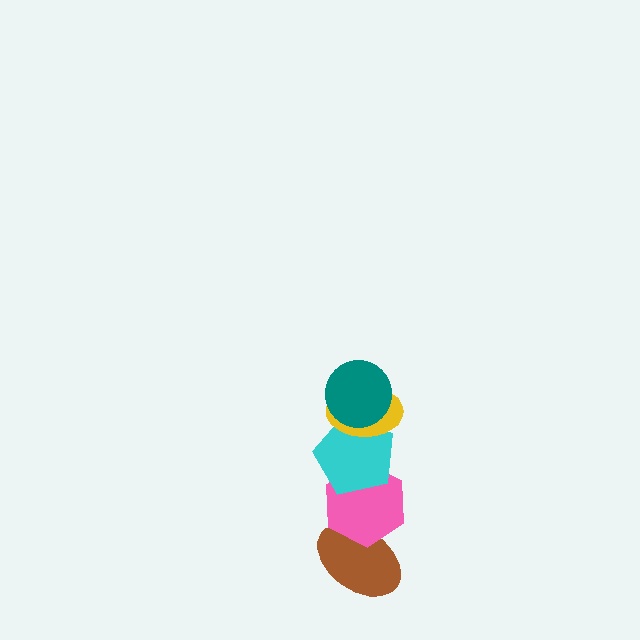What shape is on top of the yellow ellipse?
The teal circle is on top of the yellow ellipse.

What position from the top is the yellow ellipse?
The yellow ellipse is 2nd from the top.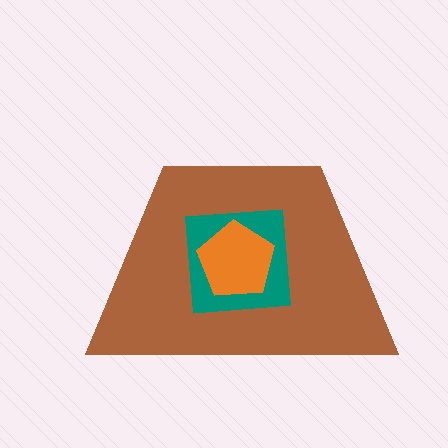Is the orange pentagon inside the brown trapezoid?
Yes.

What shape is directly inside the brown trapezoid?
The teal square.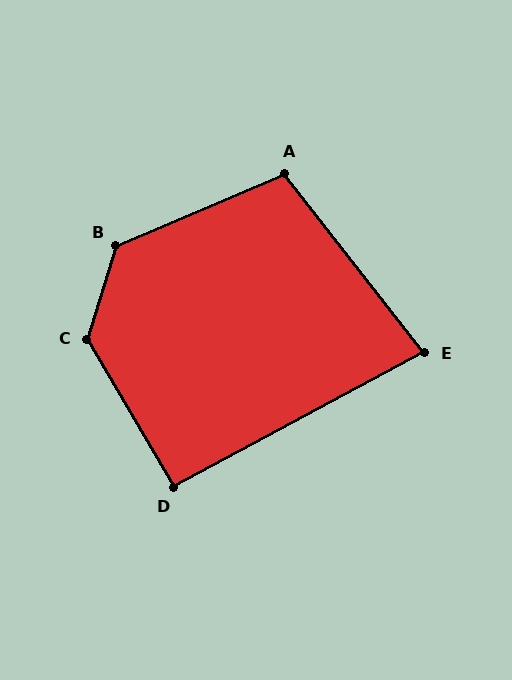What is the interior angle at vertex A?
Approximately 105 degrees (obtuse).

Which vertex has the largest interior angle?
C, at approximately 133 degrees.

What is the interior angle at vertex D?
Approximately 92 degrees (approximately right).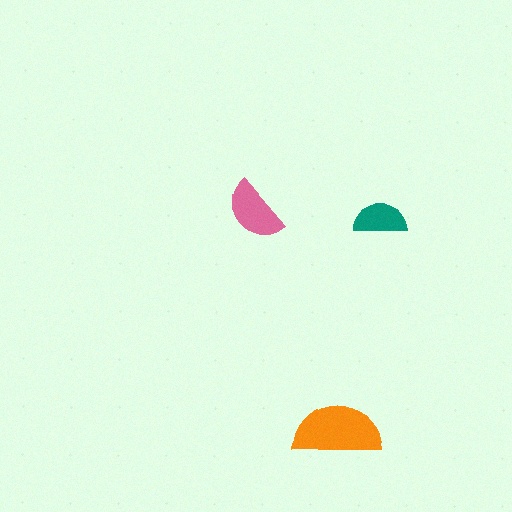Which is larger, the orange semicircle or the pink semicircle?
The orange one.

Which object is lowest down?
The orange semicircle is bottommost.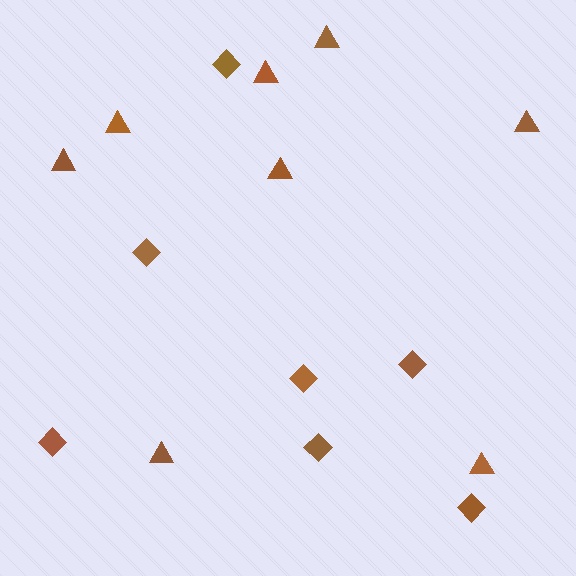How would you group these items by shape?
There are 2 groups: one group of diamonds (7) and one group of triangles (8).